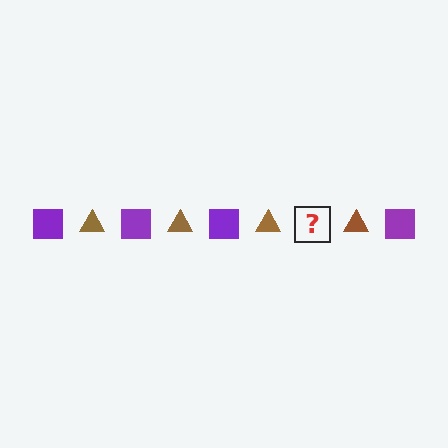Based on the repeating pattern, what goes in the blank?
The blank should be a purple square.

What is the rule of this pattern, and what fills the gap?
The rule is that the pattern alternates between purple square and brown triangle. The gap should be filled with a purple square.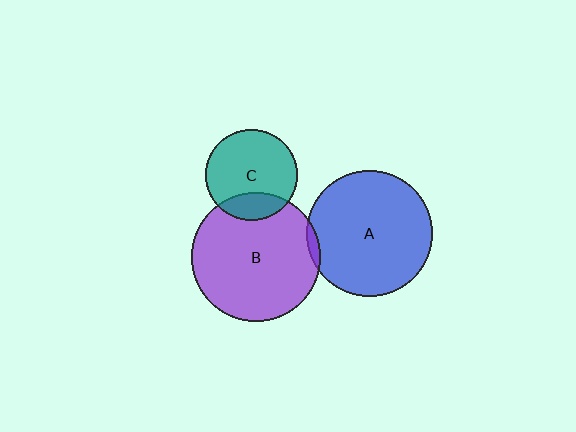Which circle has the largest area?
Circle B (purple).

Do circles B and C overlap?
Yes.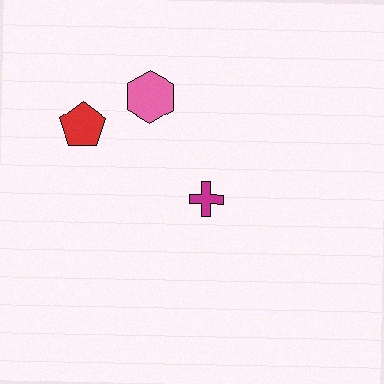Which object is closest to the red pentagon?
The pink hexagon is closest to the red pentagon.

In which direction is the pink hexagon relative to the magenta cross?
The pink hexagon is above the magenta cross.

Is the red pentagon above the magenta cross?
Yes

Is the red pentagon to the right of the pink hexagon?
No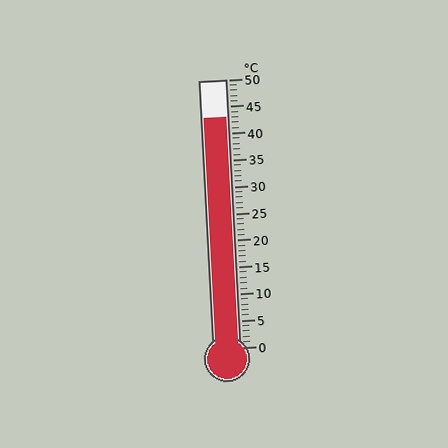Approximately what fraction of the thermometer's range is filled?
The thermometer is filled to approximately 85% of its range.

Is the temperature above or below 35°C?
The temperature is above 35°C.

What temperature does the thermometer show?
The thermometer shows approximately 43°C.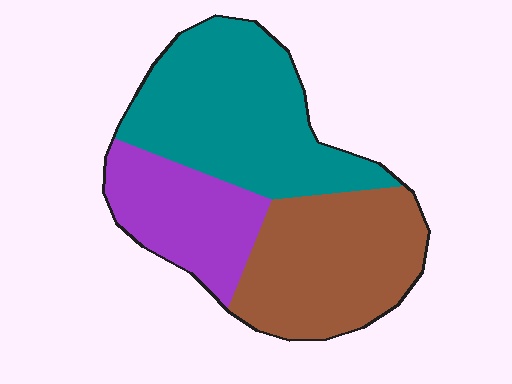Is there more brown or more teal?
Teal.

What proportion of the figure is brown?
Brown covers about 35% of the figure.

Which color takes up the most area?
Teal, at roughly 40%.